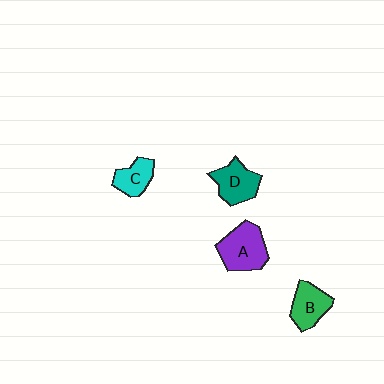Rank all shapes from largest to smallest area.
From largest to smallest: A (purple), D (teal), B (green), C (cyan).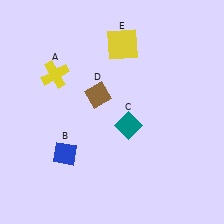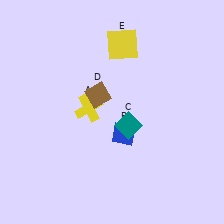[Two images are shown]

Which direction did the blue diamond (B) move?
The blue diamond (B) moved right.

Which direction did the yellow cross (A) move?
The yellow cross (A) moved right.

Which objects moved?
The objects that moved are: the yellow cross (A), the blue diamond (B).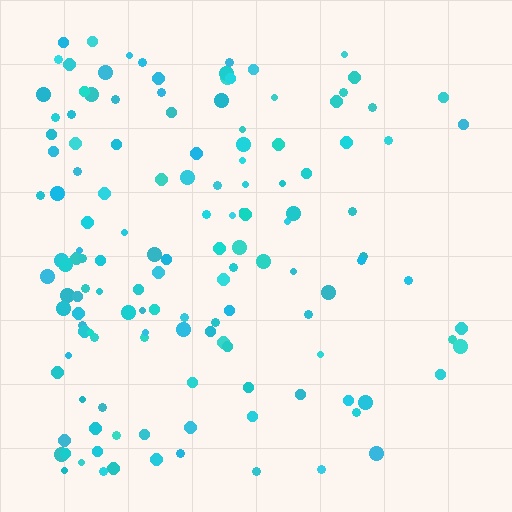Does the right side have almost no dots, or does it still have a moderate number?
Still a moderate number, just noticeably fewer than the left.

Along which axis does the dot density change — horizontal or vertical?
Horizontal.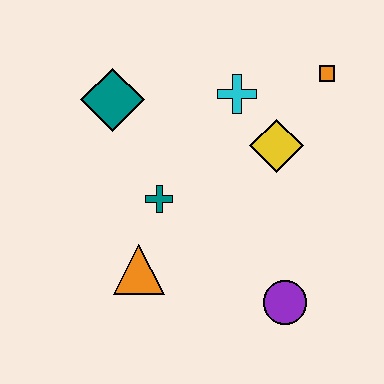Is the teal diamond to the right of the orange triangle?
No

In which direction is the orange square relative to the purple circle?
The orange square is above the purple circle.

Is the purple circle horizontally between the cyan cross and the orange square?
Yes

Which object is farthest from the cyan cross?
The purple circle is farthest from the cyan cross.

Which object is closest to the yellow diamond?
The cyan cross is closest to the yellow diamond.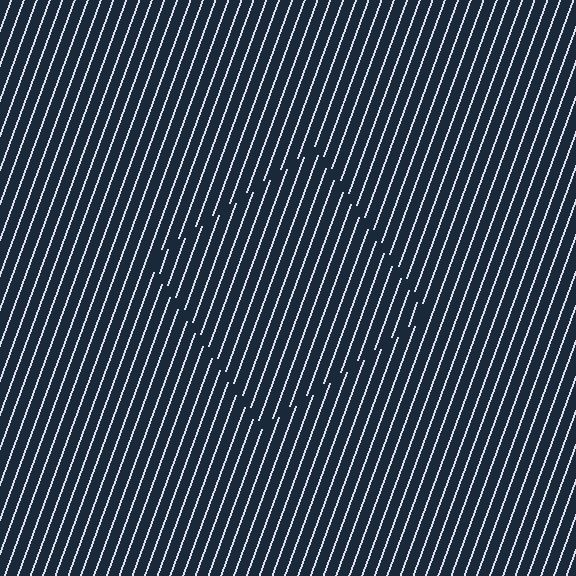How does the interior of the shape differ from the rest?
The interior of the shape contains the same grating, shifted by half a period — the contour is defined by the phase discontinuity where line-ends from the inner and outer gratings abut.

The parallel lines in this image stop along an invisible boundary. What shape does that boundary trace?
An illusory square. The interior of the shape contains the same grating, shifted by half a period — the contour is defined by the phase discontinuity where line-ends from the inner and outer gratings abut.